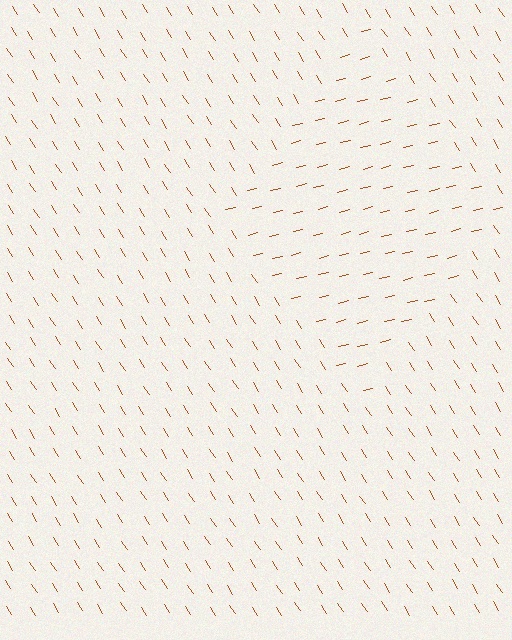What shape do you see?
I see a diamond.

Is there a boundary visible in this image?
Yes, there is a texture boundary formed by a change in line orientation.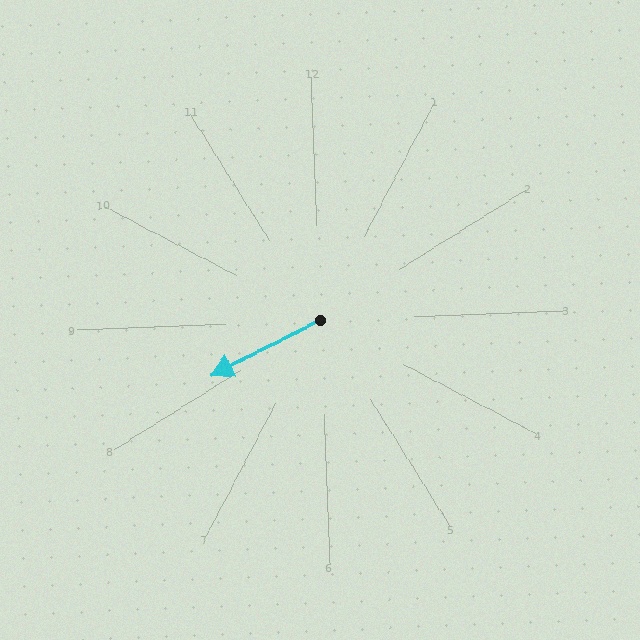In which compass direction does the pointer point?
Southwest.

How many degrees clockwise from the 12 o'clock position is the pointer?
Approximately 245 degrees.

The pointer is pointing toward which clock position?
Roughly 8 o'clock.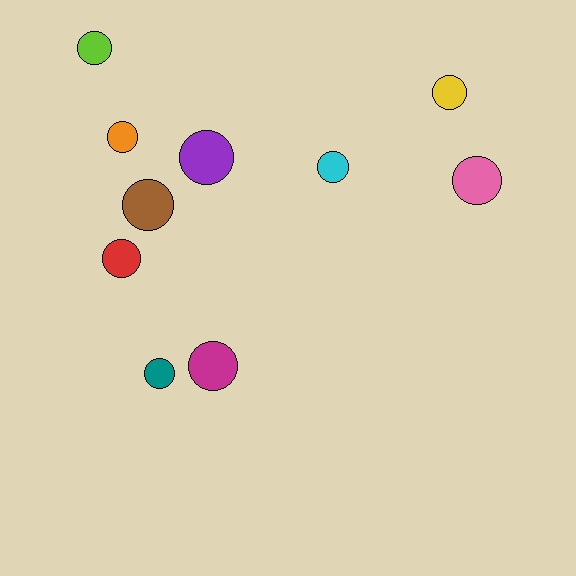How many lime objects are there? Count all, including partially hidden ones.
There is 1 lime object.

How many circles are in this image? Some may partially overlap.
There are 10 circles.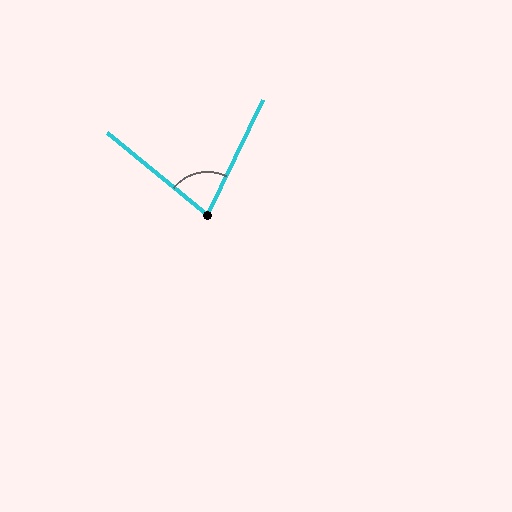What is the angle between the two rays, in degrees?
Approximately 77 degrees.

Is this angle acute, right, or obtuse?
It is acute.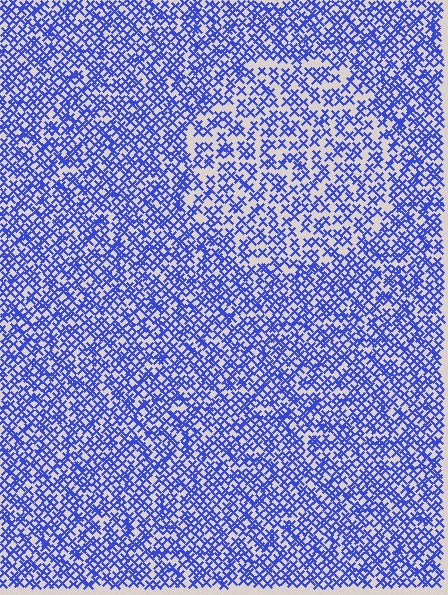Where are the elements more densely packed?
The elements are more densely packed outside the circle boundary.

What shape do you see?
I see a circle.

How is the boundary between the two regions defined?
The boundary is defined by a change in element density (approximately 1.6x ratio). All elements are the same color, size, and shape.